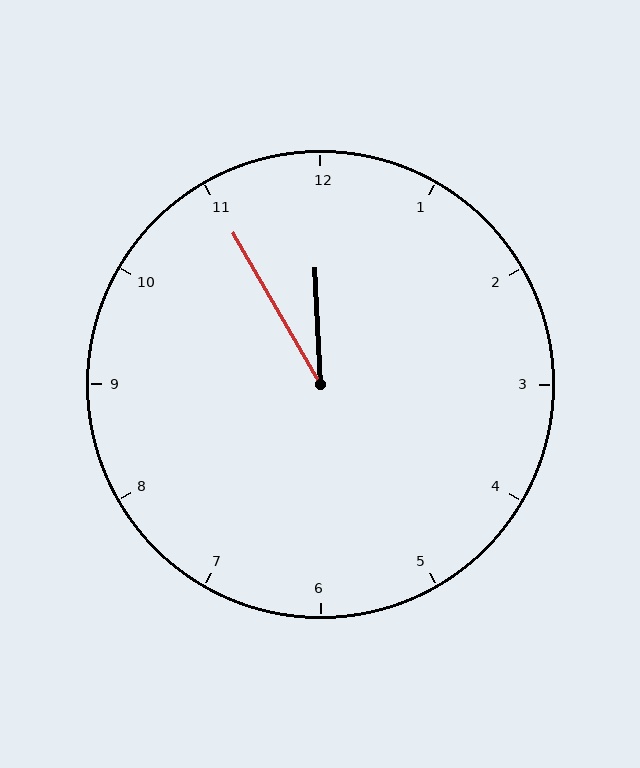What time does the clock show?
11:55.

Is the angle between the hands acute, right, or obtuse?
It is acute.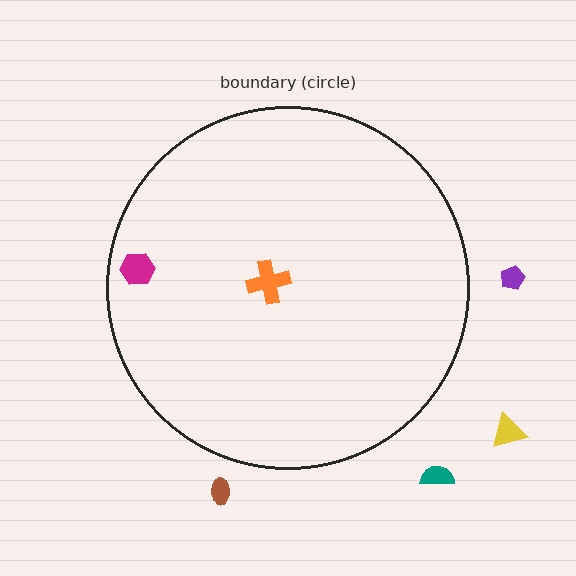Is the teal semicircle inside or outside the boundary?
Outside.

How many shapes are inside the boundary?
2 inside, 4 outside.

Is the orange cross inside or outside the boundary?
Inside.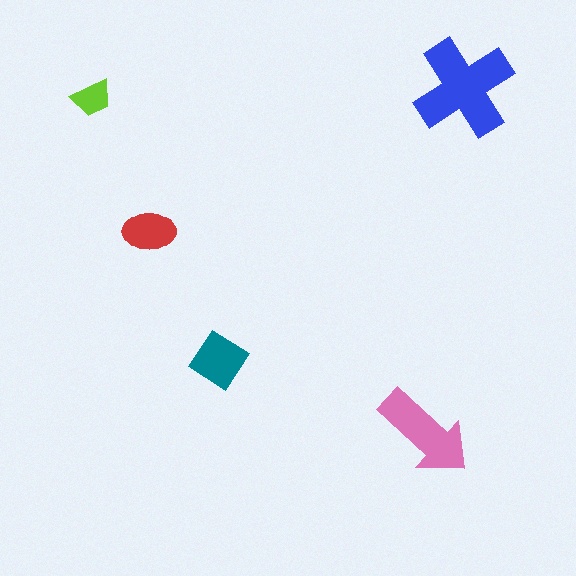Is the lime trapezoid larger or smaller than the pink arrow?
Smaller.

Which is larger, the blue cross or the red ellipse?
The blue cross.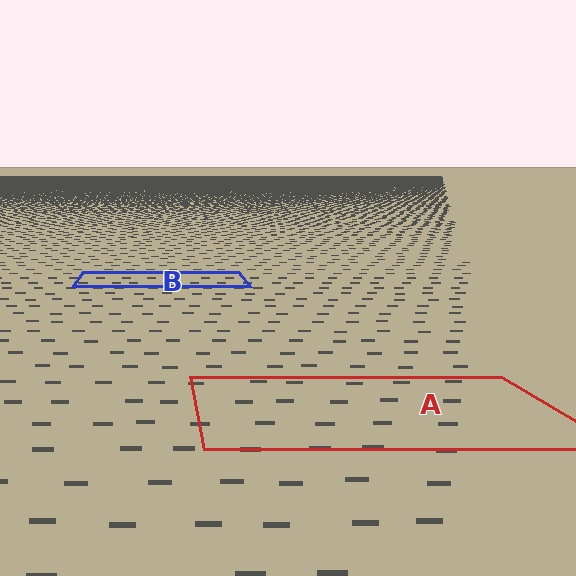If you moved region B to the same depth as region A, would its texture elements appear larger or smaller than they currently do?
They would appear larger. At a closer depth, the same texture elements are projected at a bigger on-screen size.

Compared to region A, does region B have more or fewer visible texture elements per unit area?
Region B has more texture elements per unit area — they are packed more densely because it is farther away.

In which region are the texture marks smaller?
The texture marks are smaller in region B, because it is farther away.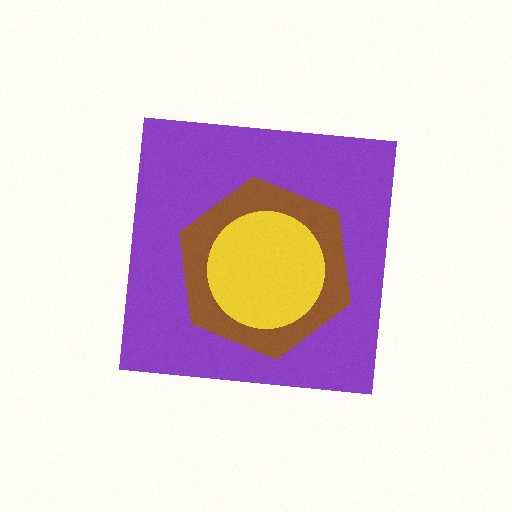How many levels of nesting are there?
3.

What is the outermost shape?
The purple square.